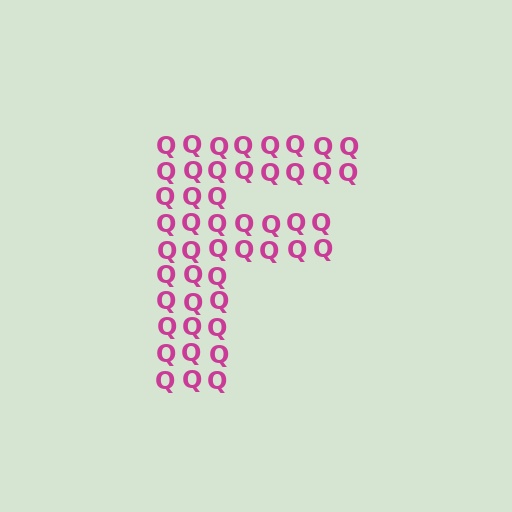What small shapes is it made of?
It is made of small letter Q's.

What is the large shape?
The large shape is the letter F.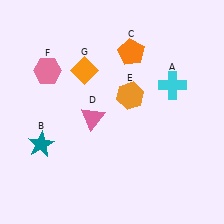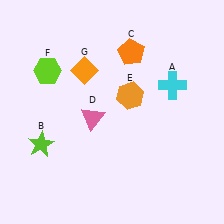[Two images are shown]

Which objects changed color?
B changed from teal to lime. F changed from pink to lime.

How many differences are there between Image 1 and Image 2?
There are 2 differences between the two images.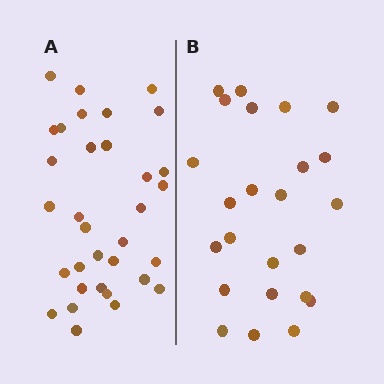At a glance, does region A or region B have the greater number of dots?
Region A (the left region) has more dots.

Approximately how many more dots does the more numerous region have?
Region A has roughly 8 or so more dots than region B.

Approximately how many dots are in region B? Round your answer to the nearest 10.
About 20 dots. (The exact count is 24, which rounds to 20.)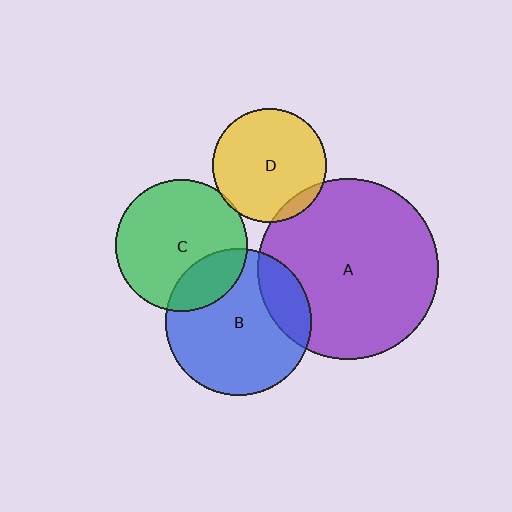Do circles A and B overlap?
Yes.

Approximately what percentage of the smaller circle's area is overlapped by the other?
Approximately 20%.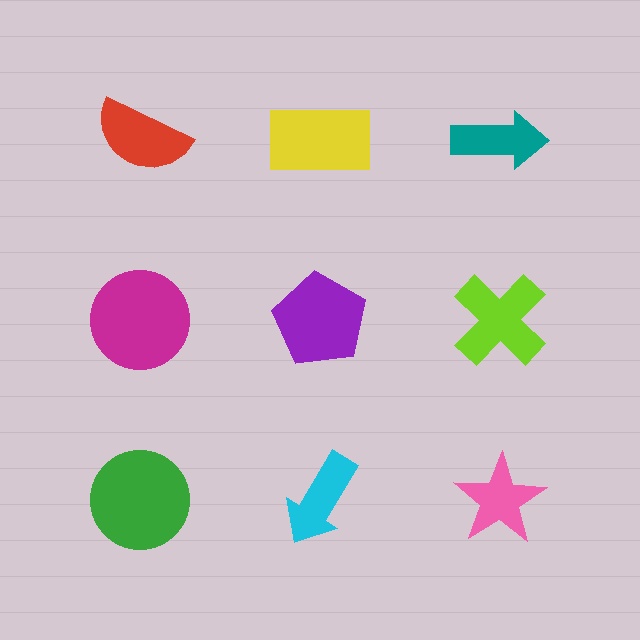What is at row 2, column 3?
A lime cross.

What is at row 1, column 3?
A teal arrow.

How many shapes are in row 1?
3 shapes.